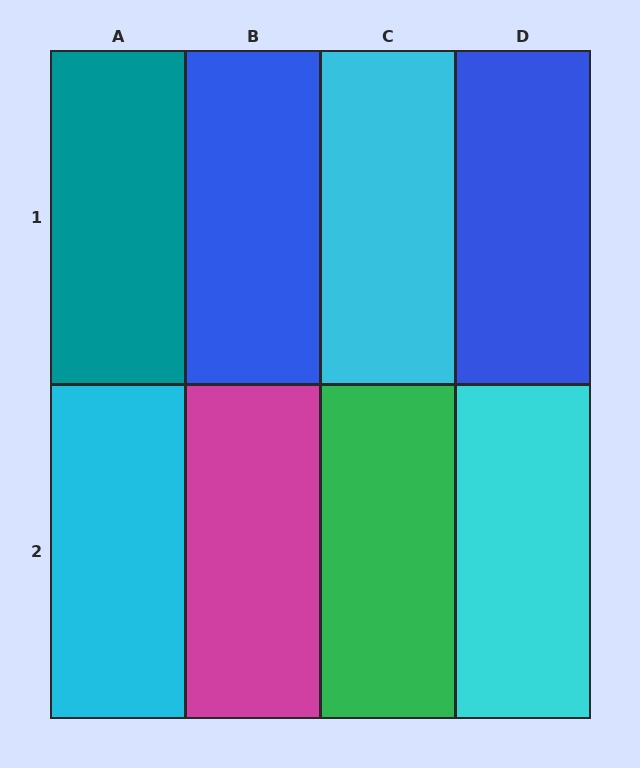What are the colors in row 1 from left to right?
Teal, blue, cyan, blue.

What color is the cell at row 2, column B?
Magenta.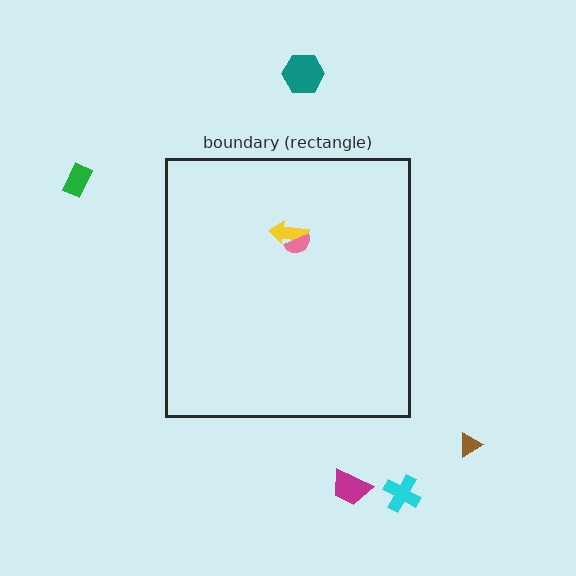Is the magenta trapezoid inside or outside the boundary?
Outside.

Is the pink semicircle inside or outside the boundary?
Inside.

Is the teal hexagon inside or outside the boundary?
Outside.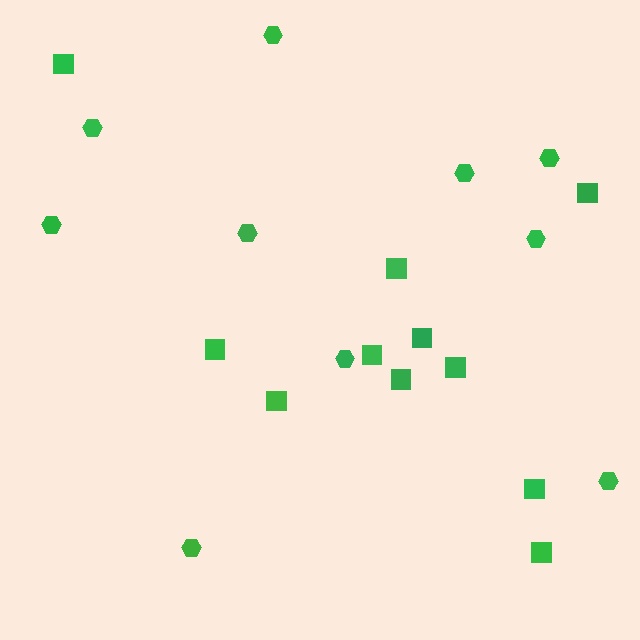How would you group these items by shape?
There are 2 groups: one group of hexagons (10) and one group of squares (11).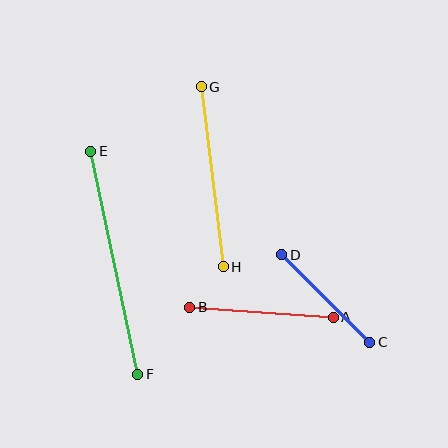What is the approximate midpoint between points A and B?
The midpoint is at approximately (261, 312) pixels.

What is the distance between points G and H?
The distance is approximately 182 pixels.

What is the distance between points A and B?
The distance is approximately 144 pixels.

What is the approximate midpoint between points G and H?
The midpoint is at approximately (212, 177) pixels.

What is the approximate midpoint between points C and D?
The midpoint is at approximately (326, 299) pixels.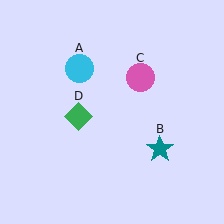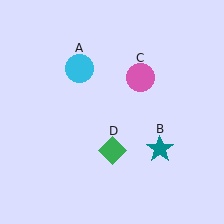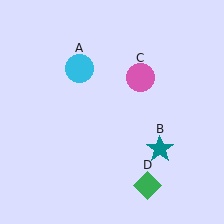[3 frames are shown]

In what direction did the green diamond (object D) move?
The green diamond (object D) moved down and to the right.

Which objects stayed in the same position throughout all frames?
Cyan circle (object A) and teal star (object B) and pink circle (object C) remained stationary.